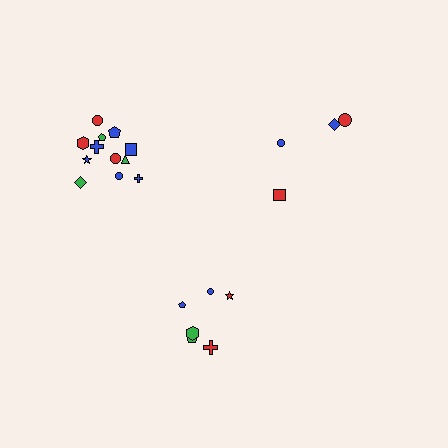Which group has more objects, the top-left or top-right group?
The top-left group.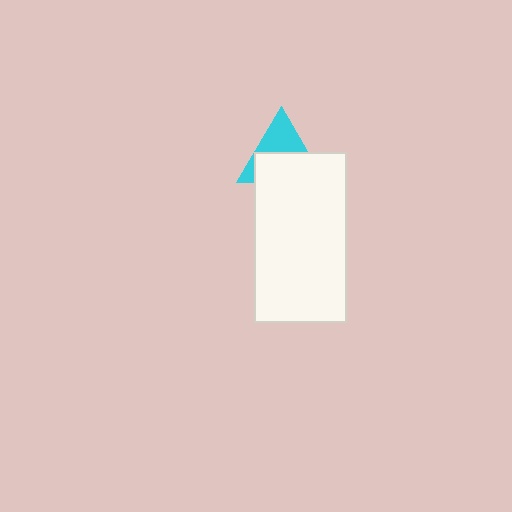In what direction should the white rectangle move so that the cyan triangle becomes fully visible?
The white rectangle should move down. That is the shortest direction to clear the overlap and leave the cyan triangle fully visible.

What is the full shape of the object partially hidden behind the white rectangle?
The partially hidden object is a cyan triangle.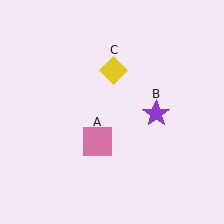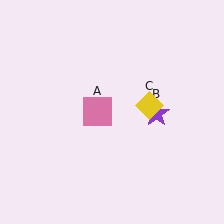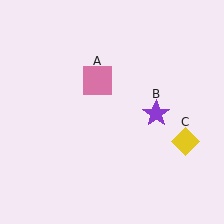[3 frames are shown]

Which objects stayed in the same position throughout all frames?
Purple star (object B) remained stationary.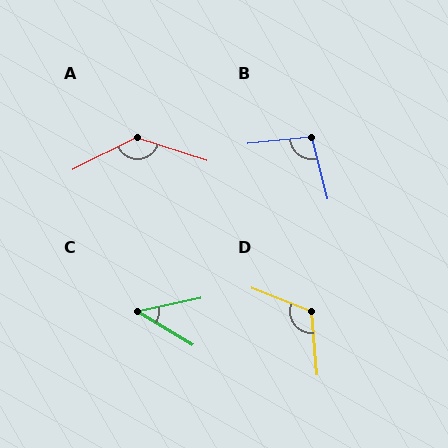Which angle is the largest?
A, at approximately 135 degrees.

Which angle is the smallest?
C, at approximately 43 degrees.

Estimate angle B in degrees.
Approximately 98 degrees.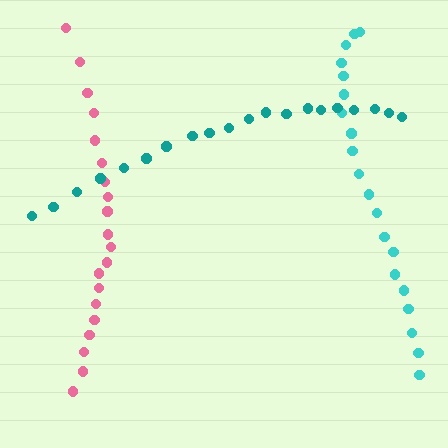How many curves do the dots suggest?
There are 3 distinct paths.